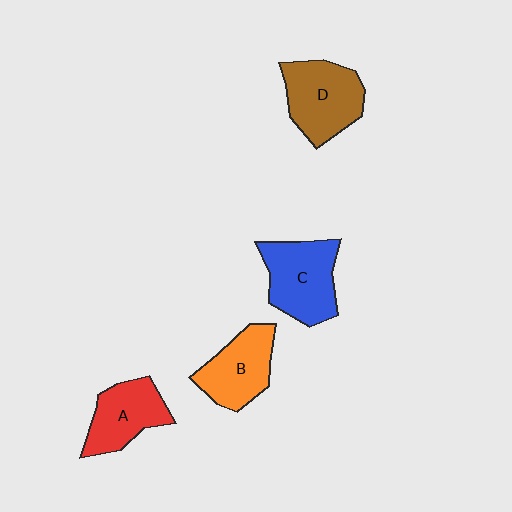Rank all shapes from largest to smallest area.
From largest to smallest: C (blue), D (brown), B (orange), A (red).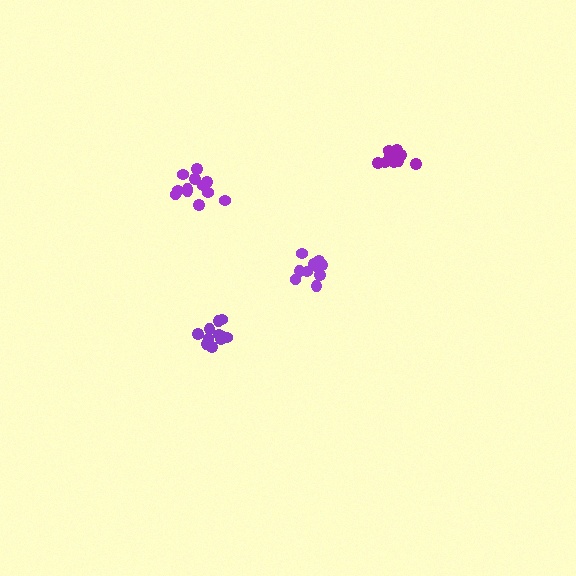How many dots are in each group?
Group 1: 12 dots, Group 2: 13 dots, Group 3: 11 dots, Group 4: 11 dots (47 total).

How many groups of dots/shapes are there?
There are 4 groups.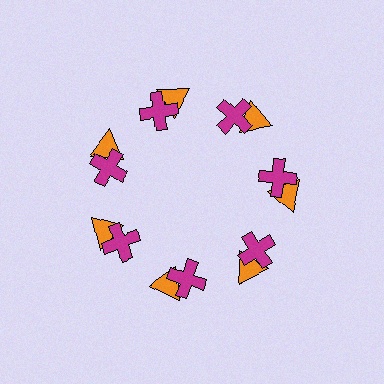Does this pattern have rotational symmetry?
Yes, this pattern has 7-fold rotational symmetry. It looks the same after rotating 51 degrees around the center.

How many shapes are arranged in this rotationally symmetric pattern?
There are 14 shapes, arranged in 7 groups of 2.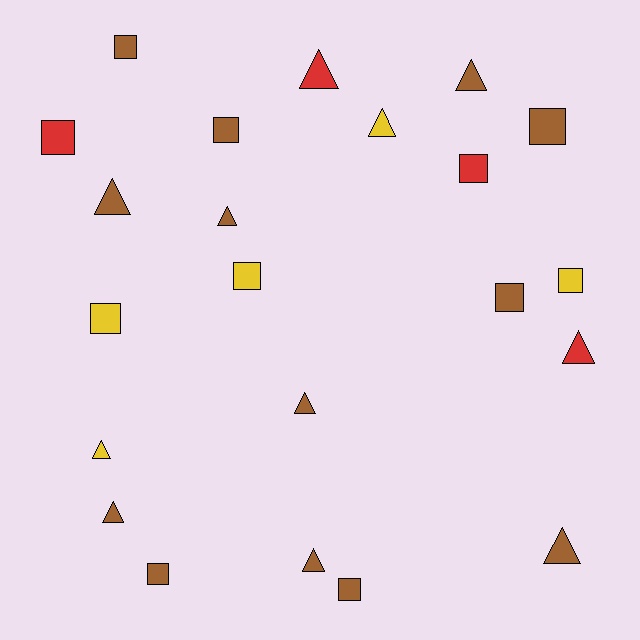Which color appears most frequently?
Brown, with 13 objects.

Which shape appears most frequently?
Square, with 11 objects.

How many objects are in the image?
There are 22 objects.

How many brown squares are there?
There are 6 brown squares.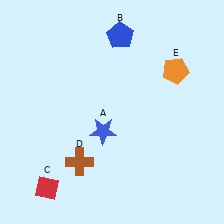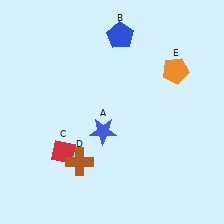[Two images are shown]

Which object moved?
The red diamond (C) moved up.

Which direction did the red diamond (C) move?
The red diamond (C) moved up.